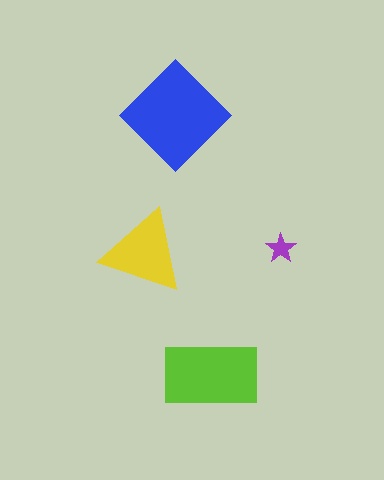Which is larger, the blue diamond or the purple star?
The blue diamond.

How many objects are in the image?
There are 4 objects in the image.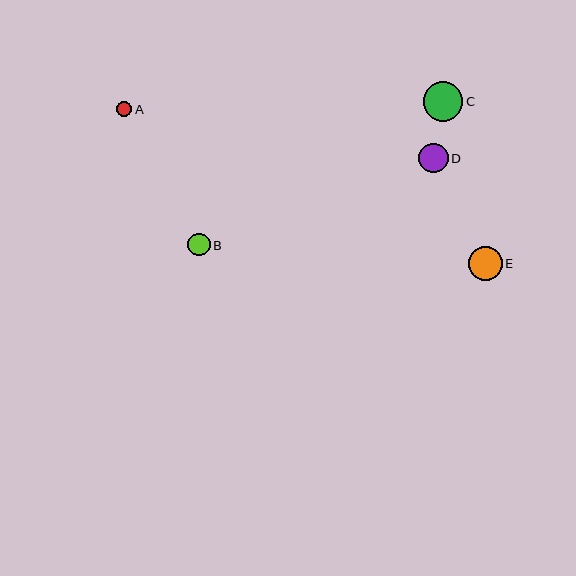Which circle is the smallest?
Circle A is the smallest with a size of approximately 15 pixels.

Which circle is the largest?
Circle C is the largest with a size of approximately 39 pixels.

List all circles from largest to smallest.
From largest to smallest: C, E, D, B, A.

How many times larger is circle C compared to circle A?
Circle C is approximately 2.6 times the size of circle A.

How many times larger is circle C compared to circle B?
Circle C is approximately 1.7 times the size of circle B.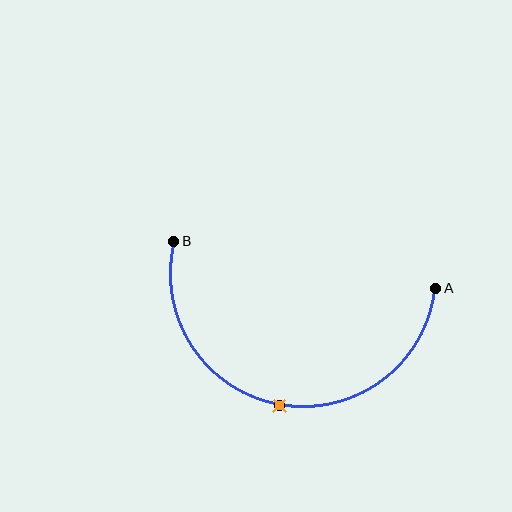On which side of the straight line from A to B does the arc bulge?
The arc bulges below the straight line connecting A and B.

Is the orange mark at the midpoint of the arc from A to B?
Yes. The orange mark lies on the arc at equal arc-length from both A and B — it is the arc midpoint.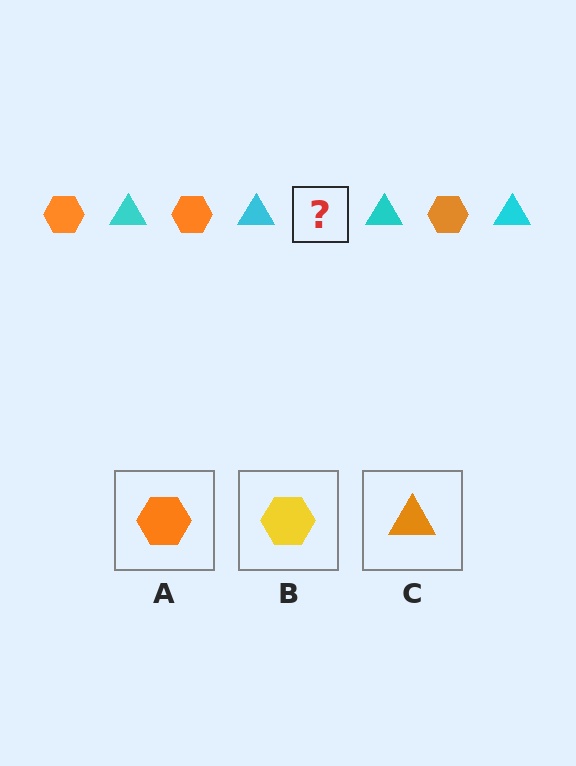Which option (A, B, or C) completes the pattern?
A.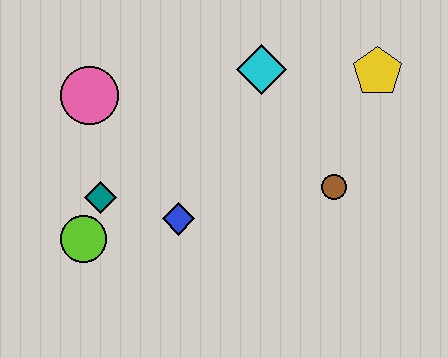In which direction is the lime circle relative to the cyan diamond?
The lime circle is to the left of the cyan diamond.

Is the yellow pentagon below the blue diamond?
No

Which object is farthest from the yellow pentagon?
The lime circle is farthest from the yellow pentagon.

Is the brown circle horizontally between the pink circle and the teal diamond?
No